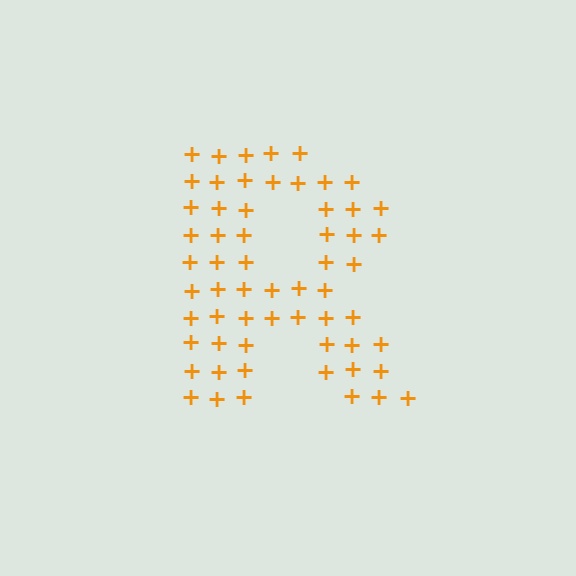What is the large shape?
The large shape is the letter R.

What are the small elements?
The small elements are plus signs.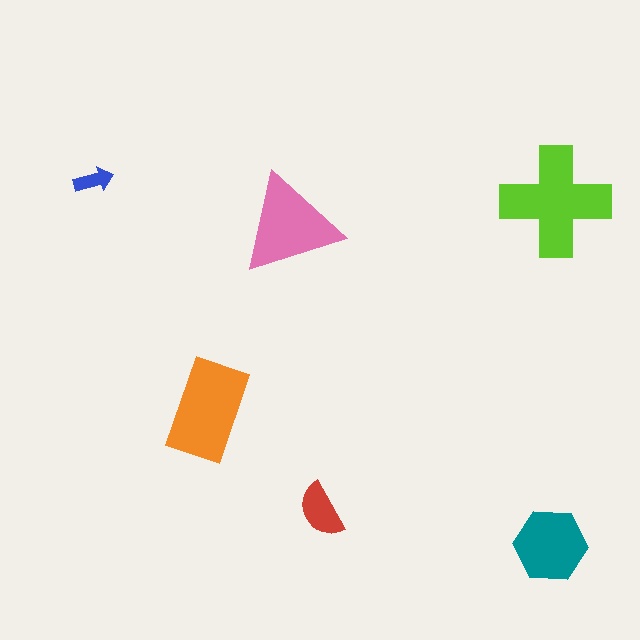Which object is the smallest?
The blue arrow.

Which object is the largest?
The lime cross.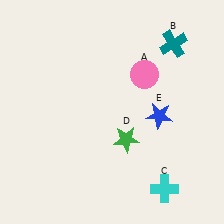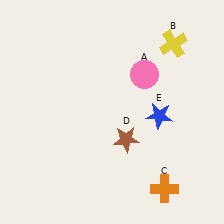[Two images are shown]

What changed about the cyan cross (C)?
In Image 1, C is cyan. In Image 2, it changed to orange.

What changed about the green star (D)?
In Image 1, D is green. In Image 2, it changed to brown.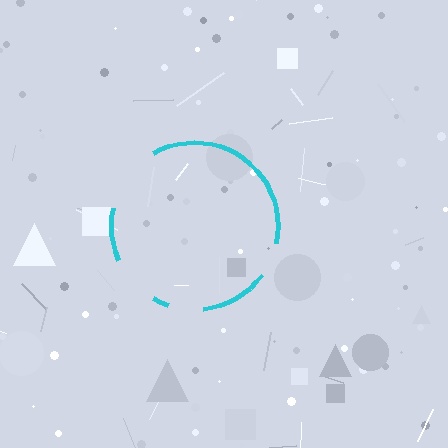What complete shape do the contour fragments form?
The contour fragments form a circle.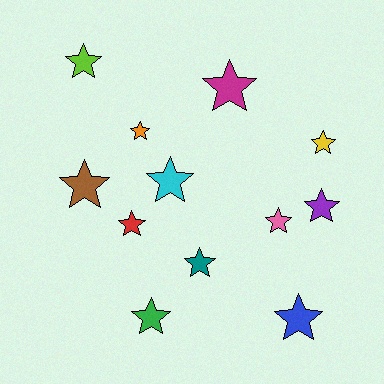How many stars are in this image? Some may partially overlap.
There are 12 stars.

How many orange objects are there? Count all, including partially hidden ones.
There is 1 orange object.